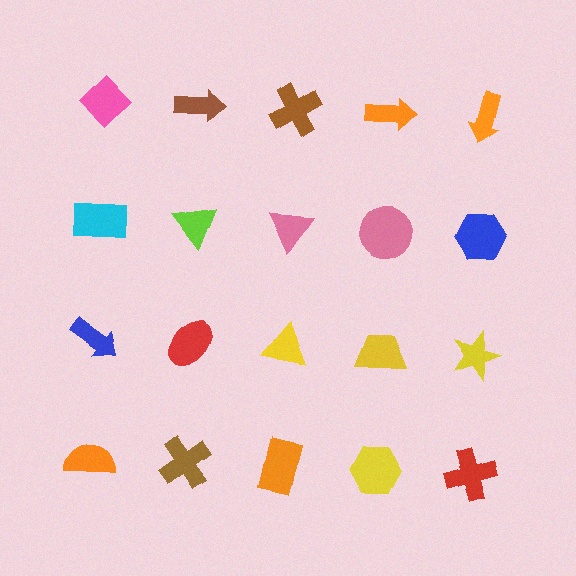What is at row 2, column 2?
A lime triangle.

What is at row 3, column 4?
A yellow trapezoid.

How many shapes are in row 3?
5 shapes.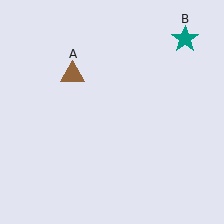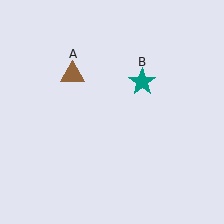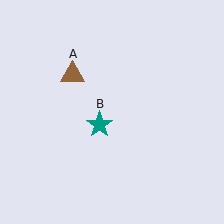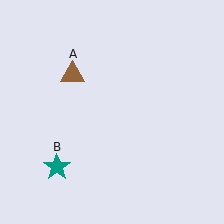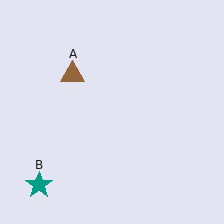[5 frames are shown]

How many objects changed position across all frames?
1 object changed position: teal star (object B).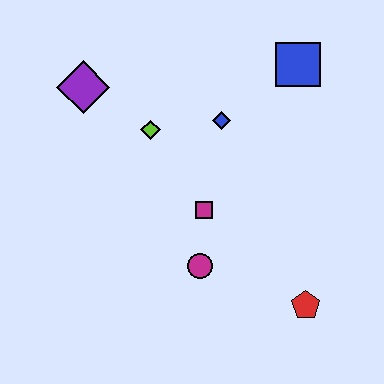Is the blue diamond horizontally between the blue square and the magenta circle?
Yes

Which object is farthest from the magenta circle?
The blue square is farthest from the magenta circle.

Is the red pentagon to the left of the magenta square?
No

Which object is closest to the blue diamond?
The lime diamond is closest to the blue diamond.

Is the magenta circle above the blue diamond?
No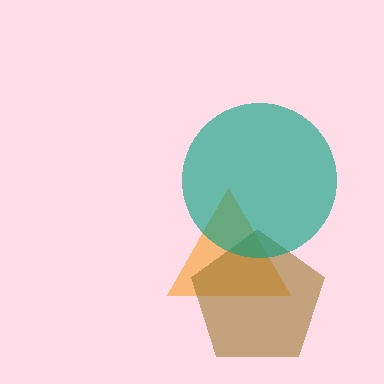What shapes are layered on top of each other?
The layered shapes are: an orange triangle, a brown pentagon, a teal circle.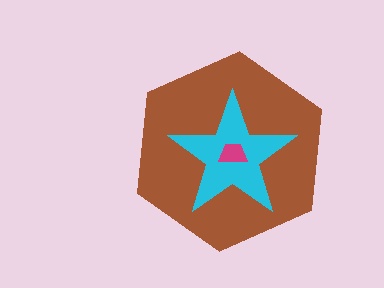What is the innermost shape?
The magenta trapezoid.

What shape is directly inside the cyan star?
The magenta trapezoid.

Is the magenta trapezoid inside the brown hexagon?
Yes.